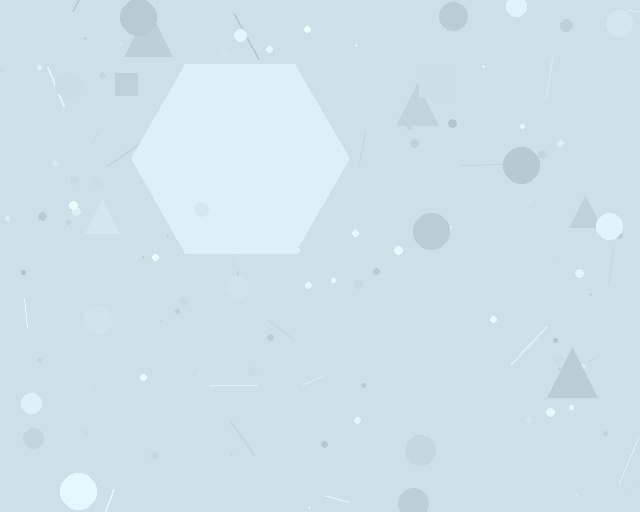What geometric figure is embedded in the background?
A hexagon is embedded in the background.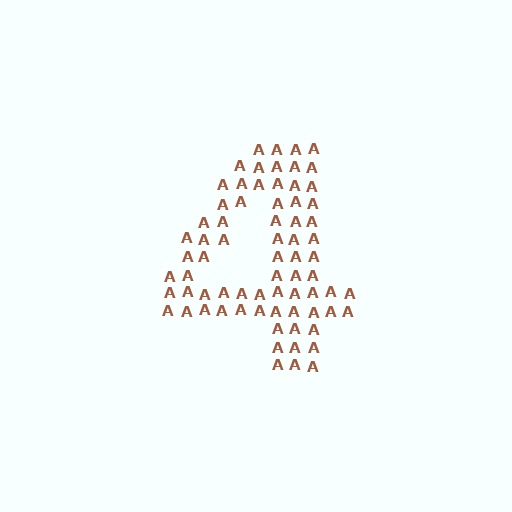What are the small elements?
The small elements are letter A's.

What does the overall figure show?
The overall figure shows the digit 4.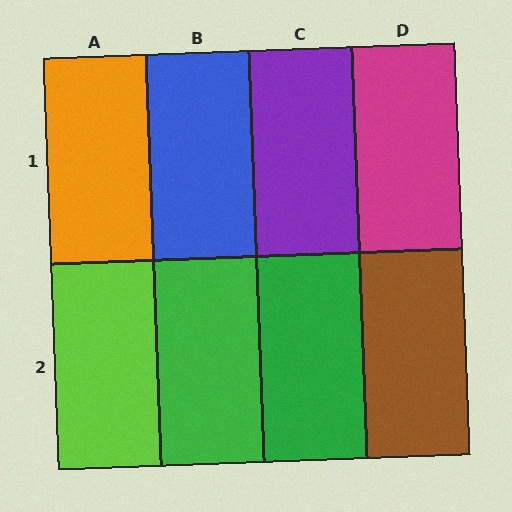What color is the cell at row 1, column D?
Magenta.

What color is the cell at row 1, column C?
Purple.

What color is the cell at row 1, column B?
Blue.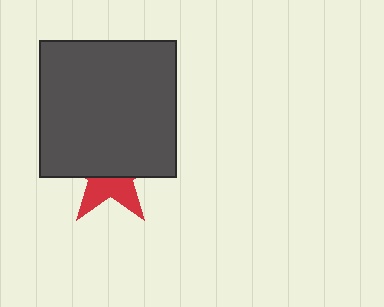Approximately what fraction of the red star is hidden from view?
Roughly 60% of the red star is hidden behind the dark gray square.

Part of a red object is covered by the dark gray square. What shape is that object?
It is a star.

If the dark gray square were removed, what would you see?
You would see the complete red star.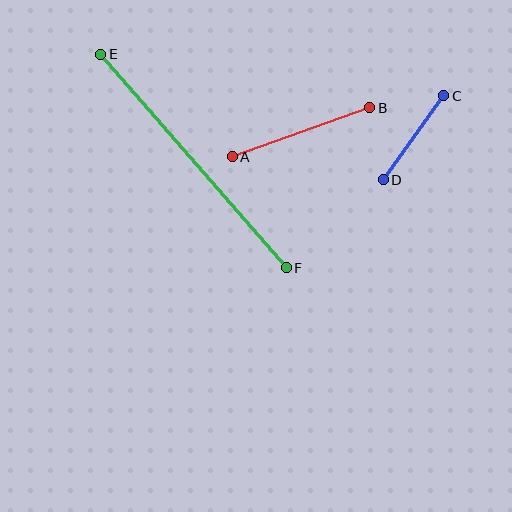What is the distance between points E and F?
The distance is approximately 282 pixels.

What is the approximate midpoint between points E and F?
The midpoint is at approximately (193, 161) pixels.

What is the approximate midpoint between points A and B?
The midpoint is at approximately (301, 132) pixels.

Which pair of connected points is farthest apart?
Points E and F are farthest apart.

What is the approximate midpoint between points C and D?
The midpoint is at approximately (413, 138) pixels.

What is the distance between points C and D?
The distance is approximately 104 pixels.